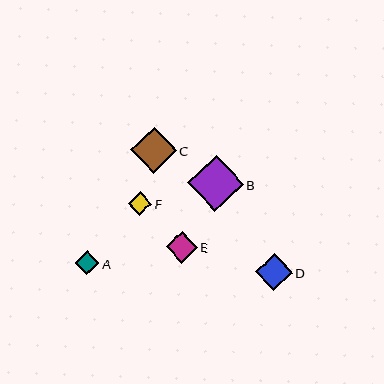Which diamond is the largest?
Diamond B is the largest with a size of approximately 56 pixels.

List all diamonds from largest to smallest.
From largest to smallest: B, C, D, E, A, F.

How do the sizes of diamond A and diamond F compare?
Diamond A and diamond F are approximately the same size.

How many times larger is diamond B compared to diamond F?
Diamond B is approximately 2.4 times the size of diamond F.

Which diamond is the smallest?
Diamond F is the smallest with a size of approximately 24 pixels.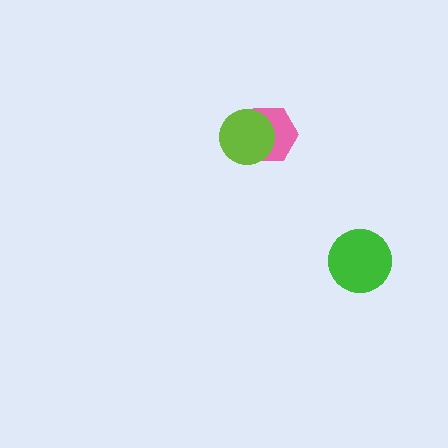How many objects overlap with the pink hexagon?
1 object overlaps with the pink hexagon.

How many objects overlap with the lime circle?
1 object overlaps with the lime circle.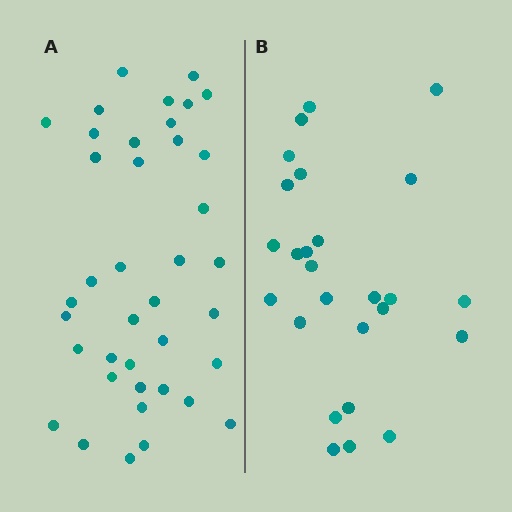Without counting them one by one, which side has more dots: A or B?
Region A (the left region) has more dots.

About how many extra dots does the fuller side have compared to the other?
Region A has approximately 15 more dots than region B.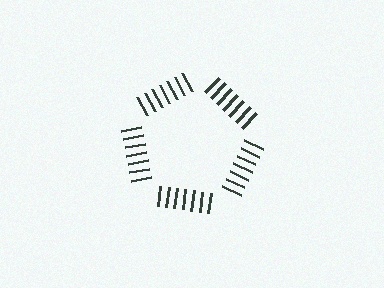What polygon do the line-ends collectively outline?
An illusory pentagon — the line segments terminate on its edges but no continuous stroke is drawn.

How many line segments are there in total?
35 — 7 along each of the 5 edges.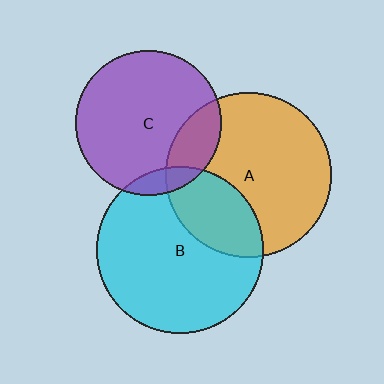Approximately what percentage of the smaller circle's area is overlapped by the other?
Approximately 25%.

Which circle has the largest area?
Circle B (cyan).